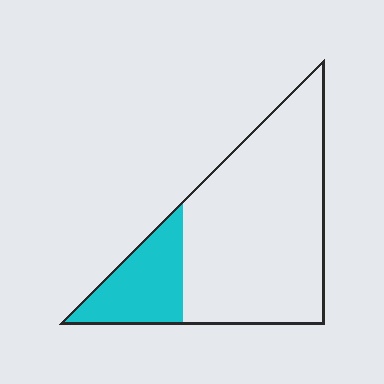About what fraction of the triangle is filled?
About one fifth (1/5).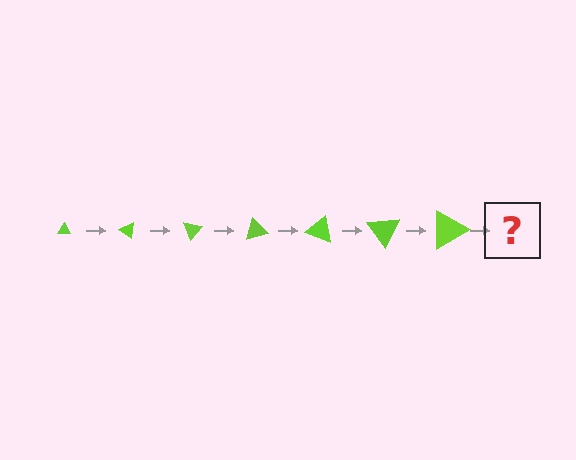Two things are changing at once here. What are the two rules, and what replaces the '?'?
The two rules are that the triangle grows larger each step and it rotates 35 degrees each step. The '?' should be a triangle, larger than the previous one and rotated 245 degrees from the start.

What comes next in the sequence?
The next element should be a triangle, larger than the previous one and rotated 245 degrees from the start.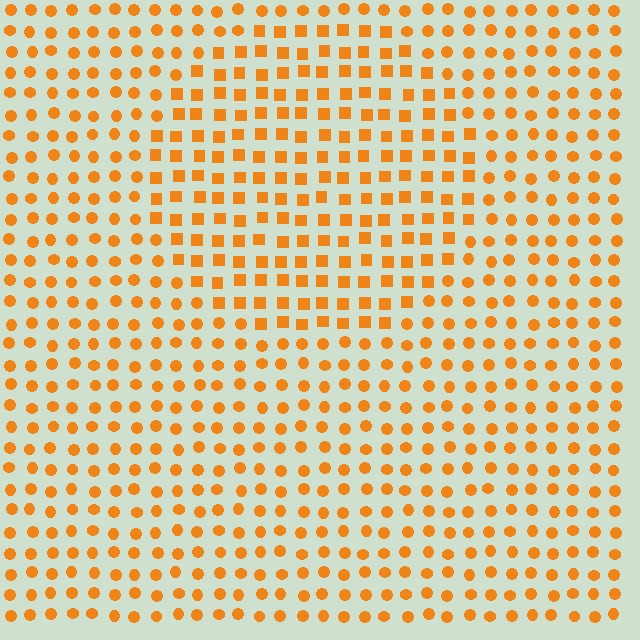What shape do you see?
I see a circle.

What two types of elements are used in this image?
The image uses squares inside the circle region and circles outside it.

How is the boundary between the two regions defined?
The boundary is defined by a change in element shape: squares inside vs. circles outside. All elements share the same color and spacing.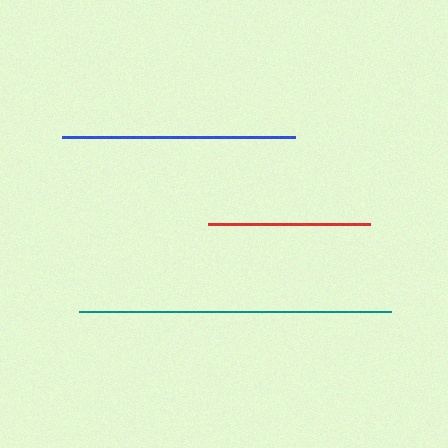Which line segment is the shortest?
The red line is the shortest at approximately 163 pixels.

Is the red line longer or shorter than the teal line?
The teal line is longer than the red line.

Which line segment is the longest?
The teal line is the longest at approximately 312 pixels.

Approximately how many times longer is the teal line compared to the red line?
The teal line is approximately 1.9 times the length of the red line.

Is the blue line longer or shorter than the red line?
The blue line is longer than the red line.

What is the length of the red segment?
The red segment is approximately 163 pixels long.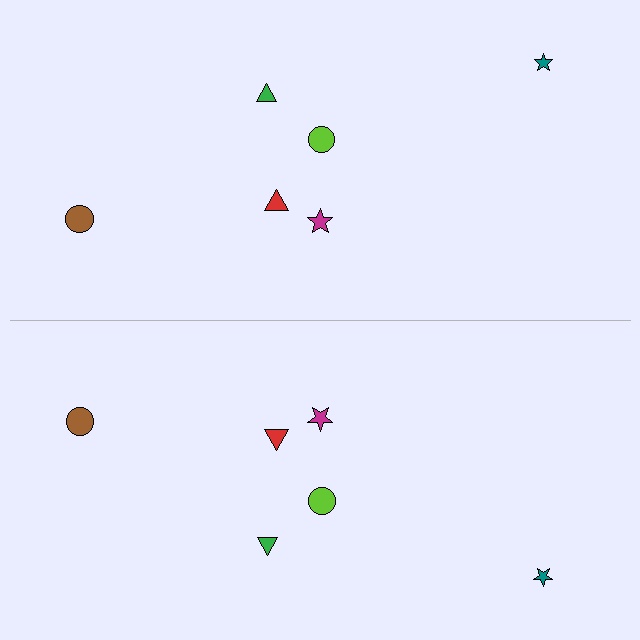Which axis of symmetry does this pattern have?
The pattern has a horizontal axis of symmetry running through the center of the image.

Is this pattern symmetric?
Yes, this pattern has bilateral (reflection) symmetry.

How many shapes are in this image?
There are 12 shapes in this image.